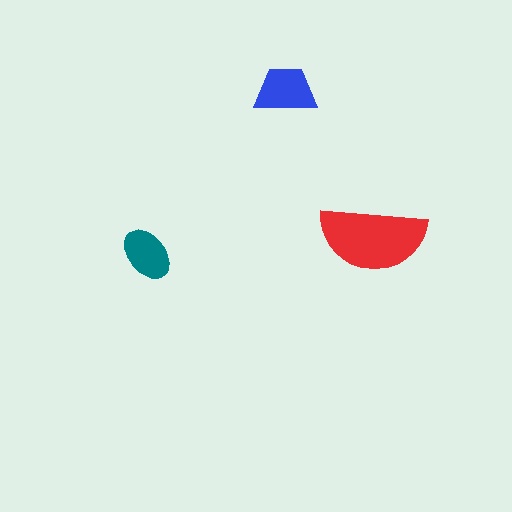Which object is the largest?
The red semicircle.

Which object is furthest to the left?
The teal ellipse is leftmost.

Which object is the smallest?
The teal ellipse.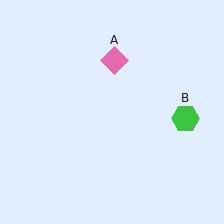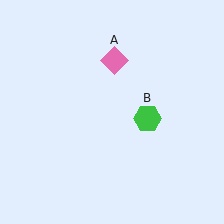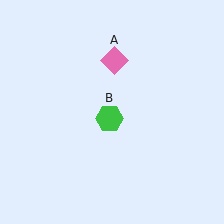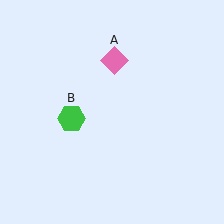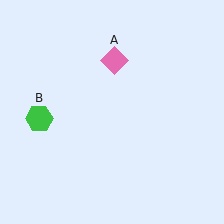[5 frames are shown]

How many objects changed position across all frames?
1 object changed position: green hexagon (object B).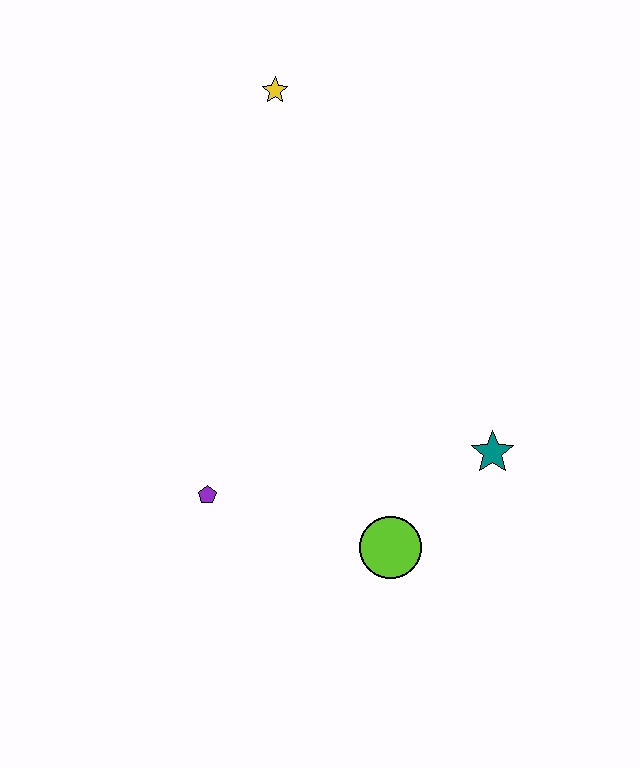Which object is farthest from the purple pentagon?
The yellow star is farthest from the purple pentagon.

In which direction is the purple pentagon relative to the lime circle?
The purple pentagon is to the left of the lime circle.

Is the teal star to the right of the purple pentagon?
Yes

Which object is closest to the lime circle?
The teal star is closest to the lime circle.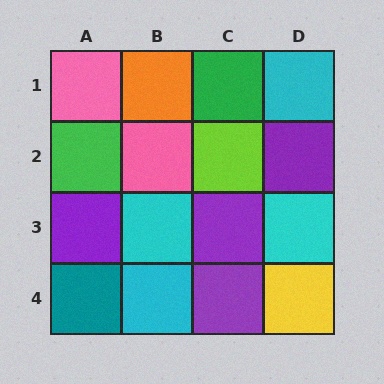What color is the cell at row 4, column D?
Yellow.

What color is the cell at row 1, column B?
Orange.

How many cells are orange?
1 cell is orange.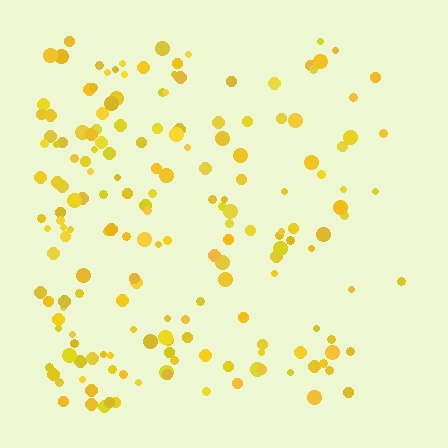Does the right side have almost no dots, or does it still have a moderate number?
Still a moderate number, just noticeably fewer than the left.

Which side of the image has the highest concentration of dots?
The left.